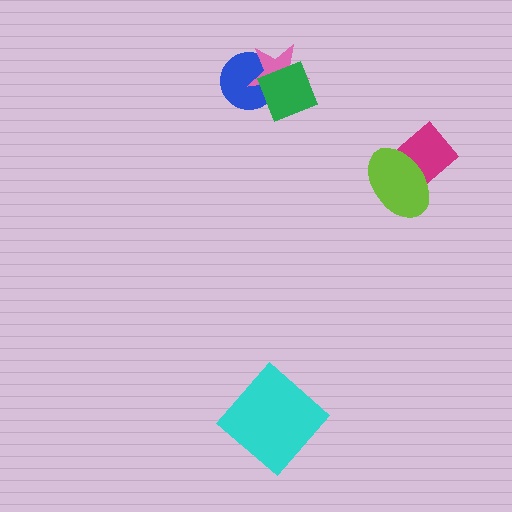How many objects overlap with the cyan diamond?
0 objects overlap with the cyan diamond.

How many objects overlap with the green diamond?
2 objects overlap with the green diamond.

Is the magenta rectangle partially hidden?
Yes, it is partially covered by another shape.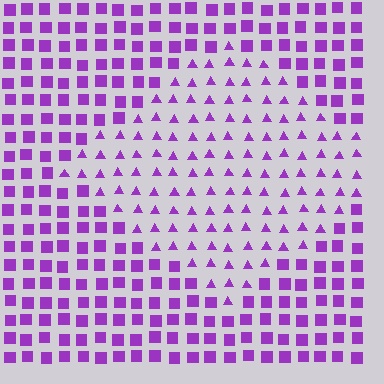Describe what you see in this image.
The image is filled with small purple elements arranged in a uniform grid. A diamond-shaped region contains triangles, while the surrounding area contains squares. The boundary is defined purely by the change in element shape.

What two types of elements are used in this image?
The image uses triangles inside the diamond region and squares outside it.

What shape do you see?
I see a diamond.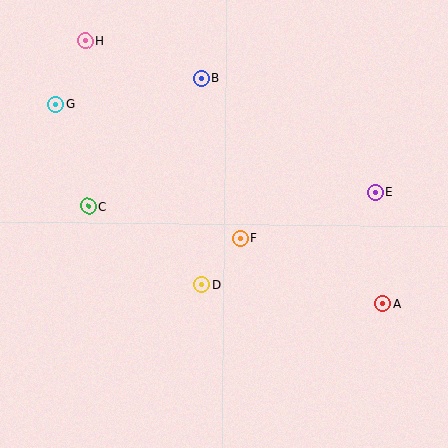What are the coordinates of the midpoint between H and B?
The midpoint between H and B is at (143, 59).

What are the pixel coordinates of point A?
Point A is at (383, 304).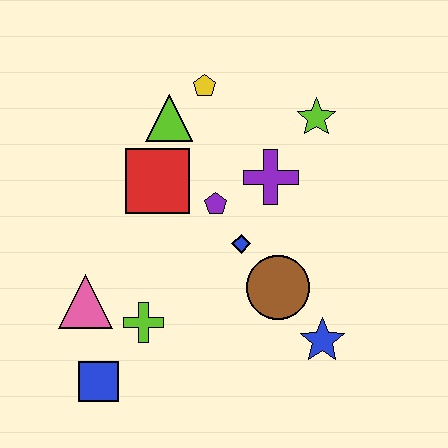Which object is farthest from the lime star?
The blue square is farthest from the lime star.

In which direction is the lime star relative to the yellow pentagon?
The lime star is to the right of the yellow pentagon.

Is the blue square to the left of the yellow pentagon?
Yes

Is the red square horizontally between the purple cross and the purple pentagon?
No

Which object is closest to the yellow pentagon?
The lime triangle is closest to the yellow pentagon.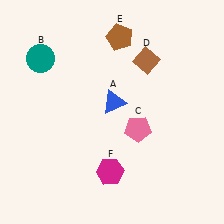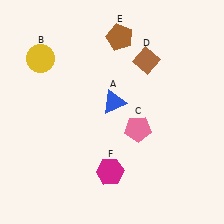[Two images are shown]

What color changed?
The circle (B) changed from teal in Image 1 to yellow in Image 2.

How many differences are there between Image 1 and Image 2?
There is 1 difference between the two images.